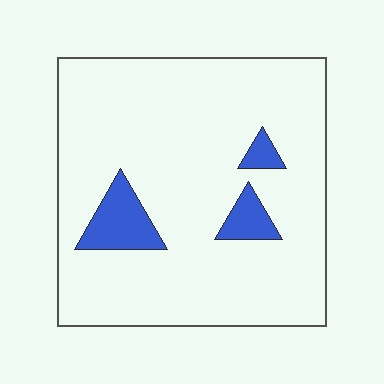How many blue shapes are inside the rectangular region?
3.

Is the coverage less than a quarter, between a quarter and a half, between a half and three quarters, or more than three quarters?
Less than a quarter.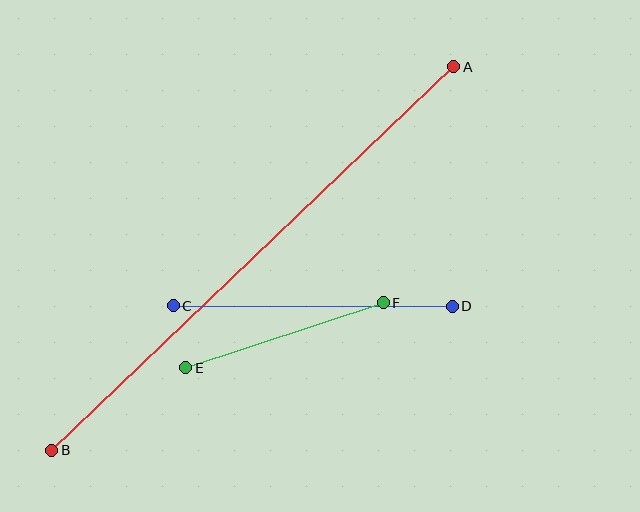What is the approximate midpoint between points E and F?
The midpoint is at approximately (285, 335) pixels.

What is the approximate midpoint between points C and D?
The midpoint is at approximately (313, 306) pixels.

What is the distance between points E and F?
The distance is approximately 208 pixels.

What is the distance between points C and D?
The distance is approximately 279 pixels.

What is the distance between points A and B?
The distance is approximately 556 pixels.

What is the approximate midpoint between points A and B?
The midpoint is at approximately (253, 259) pixels.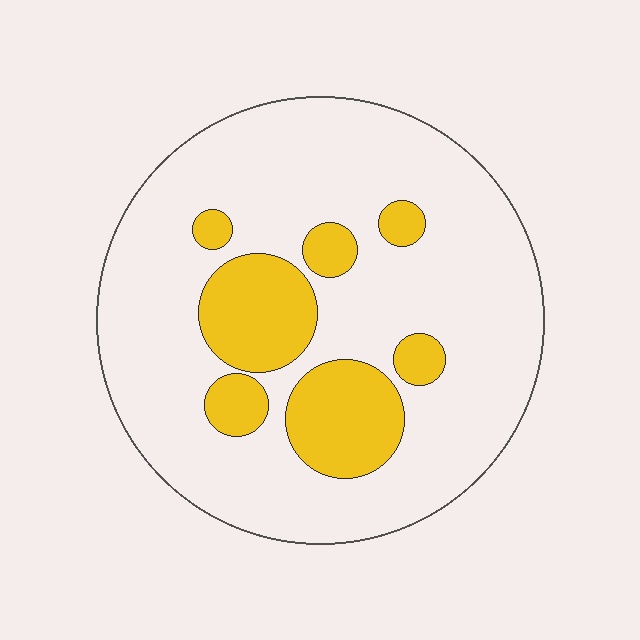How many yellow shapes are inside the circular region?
7.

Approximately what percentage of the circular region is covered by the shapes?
Approximately 20%.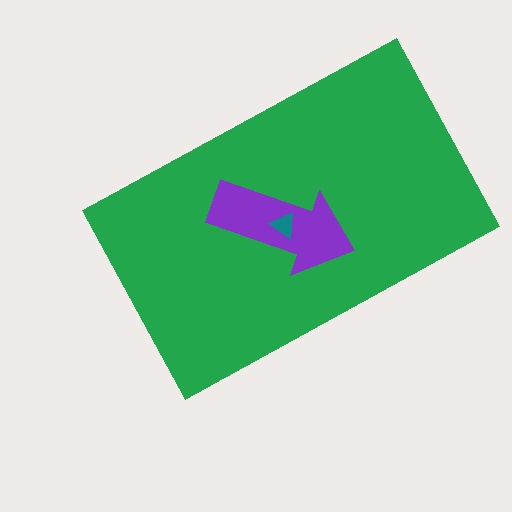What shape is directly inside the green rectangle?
The purple arrow.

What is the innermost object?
The teal triangle.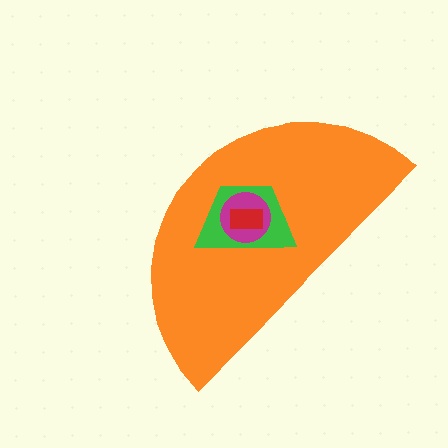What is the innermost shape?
The red rectangle.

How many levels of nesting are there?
4.